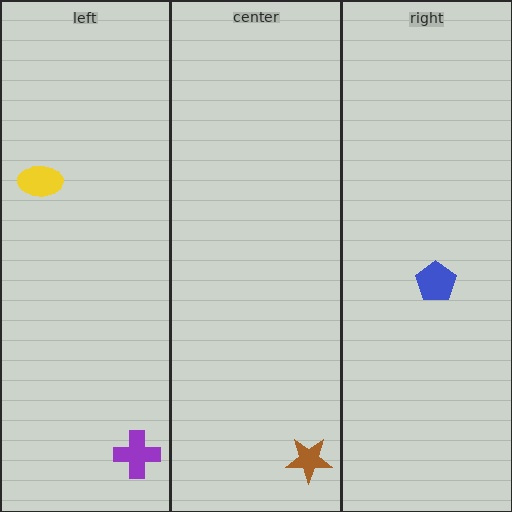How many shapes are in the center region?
1.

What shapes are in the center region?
The brown star.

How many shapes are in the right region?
1.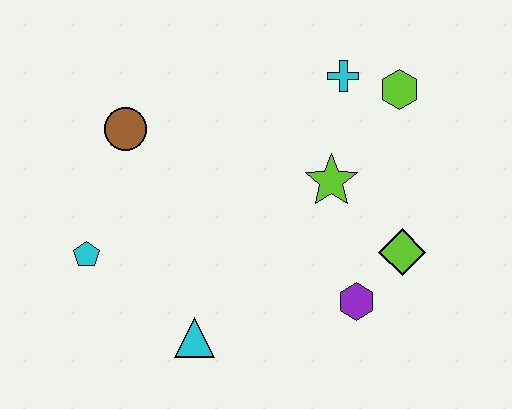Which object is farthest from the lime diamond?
The cyan pentagon is farthest from the lime diamond.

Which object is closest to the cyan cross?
The lime hexagon is closest to the cyan cross.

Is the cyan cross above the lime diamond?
Yes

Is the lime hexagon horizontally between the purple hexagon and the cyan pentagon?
No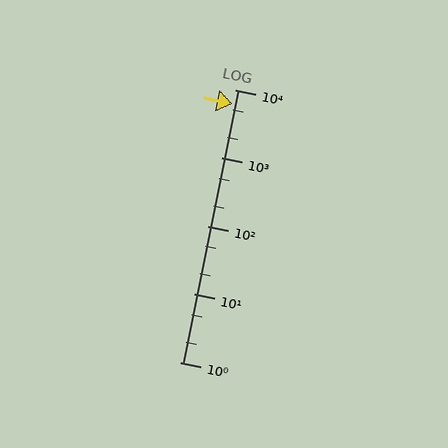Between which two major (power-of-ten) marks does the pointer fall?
The pointer is between 1000 and 10000.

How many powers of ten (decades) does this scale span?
The scale spans 4 decades, from 1 to 10000.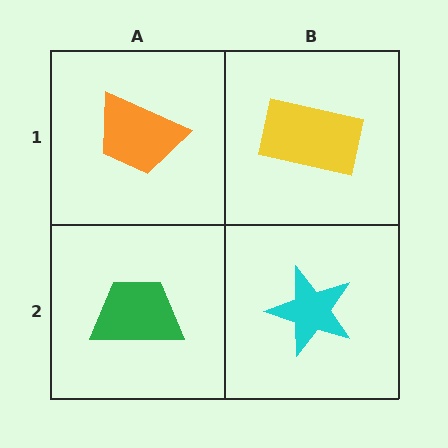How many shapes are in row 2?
2 shapes.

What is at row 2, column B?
A cyan star.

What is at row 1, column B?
A yellow rectangle.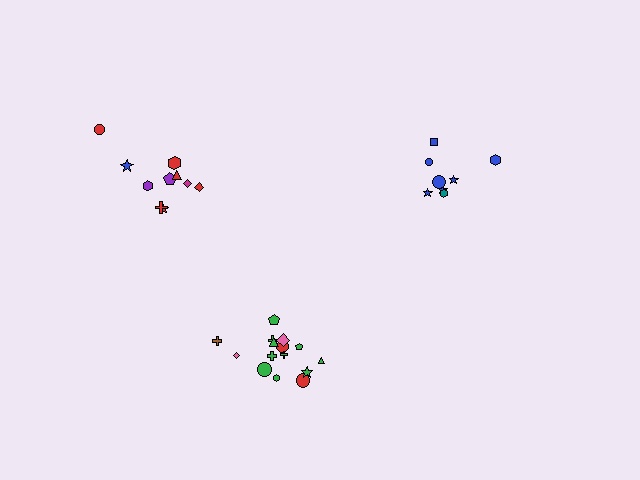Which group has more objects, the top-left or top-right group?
The top-left group.